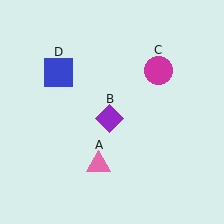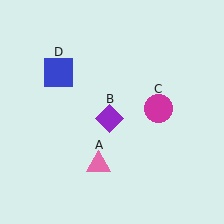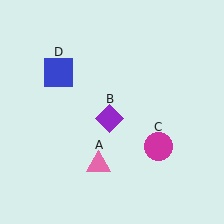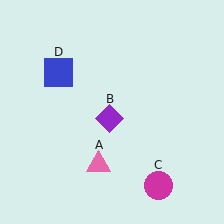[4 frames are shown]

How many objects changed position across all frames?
1 object changed position: magenta circle (object C).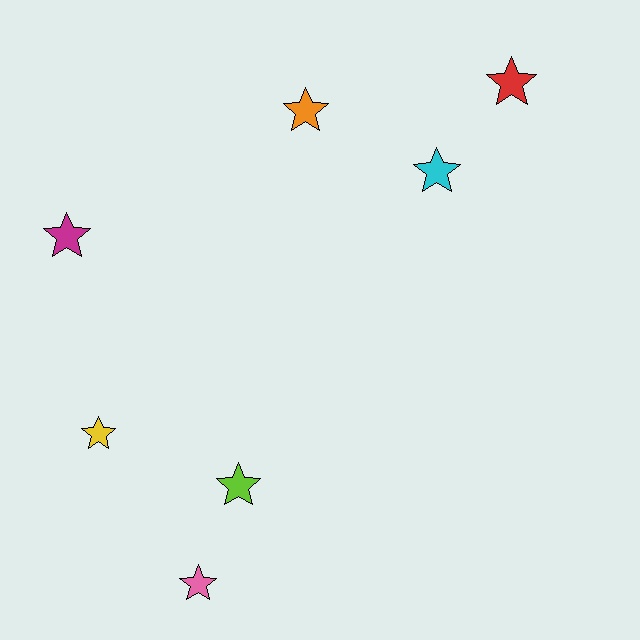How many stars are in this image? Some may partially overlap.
There are 7 stars.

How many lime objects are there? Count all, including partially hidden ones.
There is 1 lime object.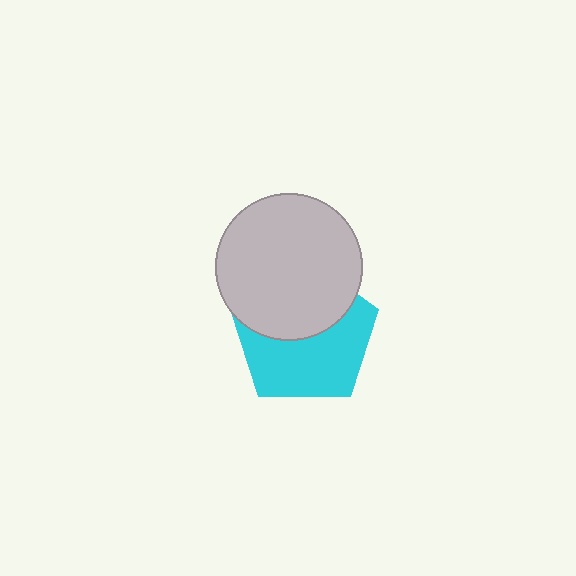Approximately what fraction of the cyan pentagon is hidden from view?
Roughly 44% of the cyan pentagon is hidden behind the light gray circle.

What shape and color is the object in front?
The object in front is a light gray circle.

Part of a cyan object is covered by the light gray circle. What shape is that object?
It is a pentagon.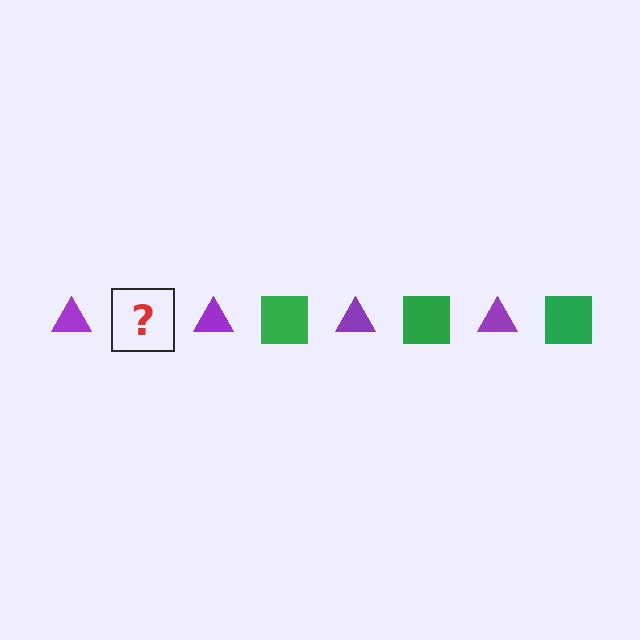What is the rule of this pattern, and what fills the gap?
The rule is that the pattern alternates between purple triangle and green square. The gap should be filled with a green square.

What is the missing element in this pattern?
The missing element is a green square.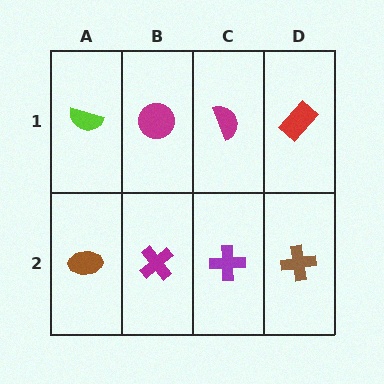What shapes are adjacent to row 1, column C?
A purple cross (row 2, column C), a magenta circle (row 1, column B), a red rectangle (row 1, column D).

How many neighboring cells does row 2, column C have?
3.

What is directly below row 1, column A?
A brown ellipse.